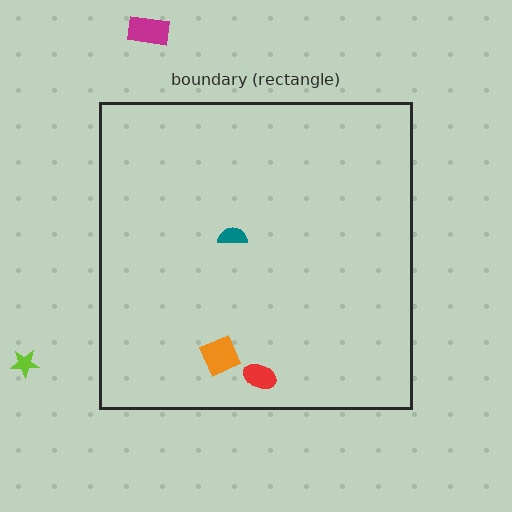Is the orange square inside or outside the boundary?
Inside.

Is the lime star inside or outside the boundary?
Outside.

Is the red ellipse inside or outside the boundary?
Inside.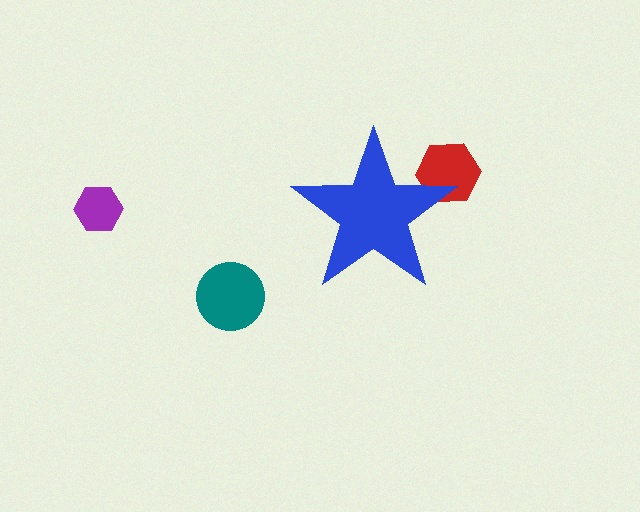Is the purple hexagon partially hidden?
No, the purple hexagon is fully visible.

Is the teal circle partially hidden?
No, the teal circle is fully visible.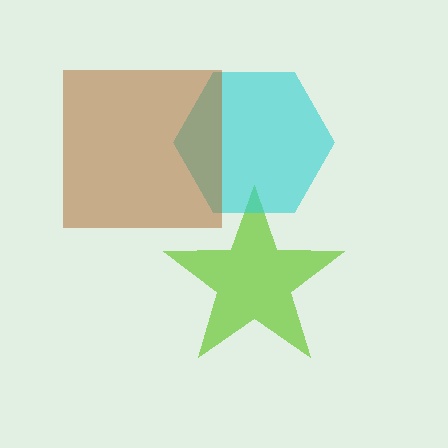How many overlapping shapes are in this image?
There are 3 overlapping shapes in the image.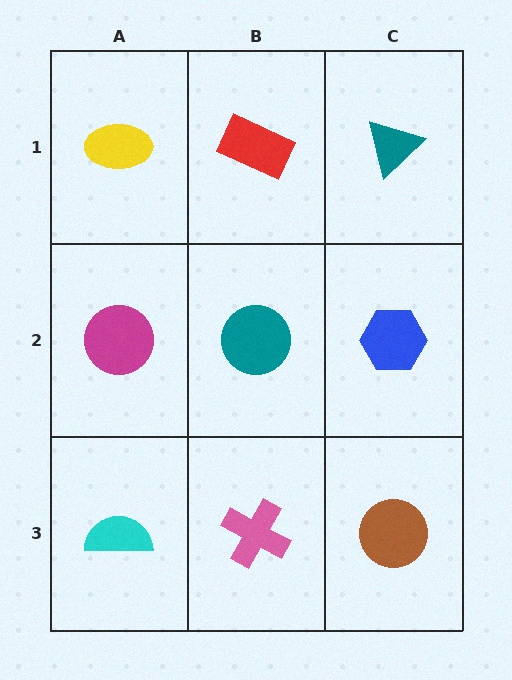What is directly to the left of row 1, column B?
A yellow ellipse.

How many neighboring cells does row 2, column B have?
4.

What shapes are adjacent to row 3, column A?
A magenta circle (row 2, column A), a pink cross (row 3, column B).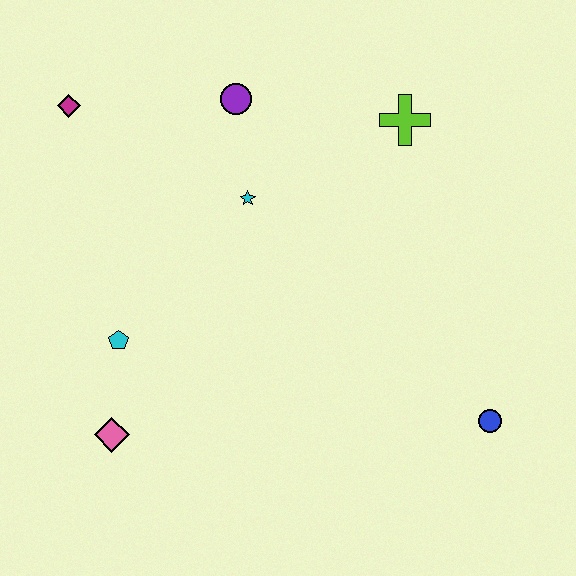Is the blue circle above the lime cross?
No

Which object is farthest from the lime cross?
The pink diamond is farthest from the lime cross.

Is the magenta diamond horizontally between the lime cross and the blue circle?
No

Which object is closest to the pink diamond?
The cyan pentagon is closest to the pink diamond.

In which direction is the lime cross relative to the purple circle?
The lime cross is to the right of the purple circle.